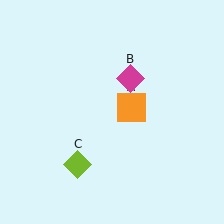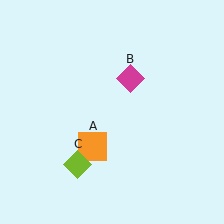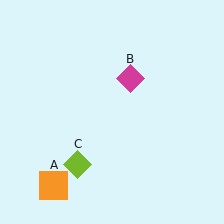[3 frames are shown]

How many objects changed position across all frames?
1 object changed position: orange square (object A).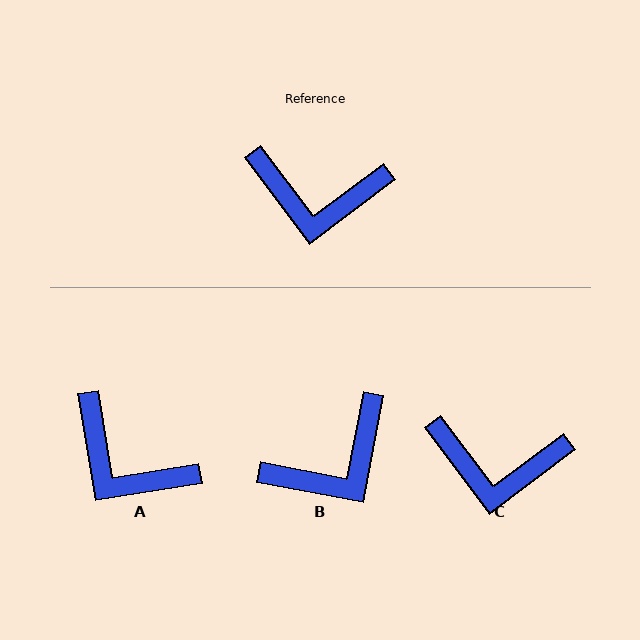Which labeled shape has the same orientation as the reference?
C.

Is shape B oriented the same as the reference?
No, it is off by about 42 degrees.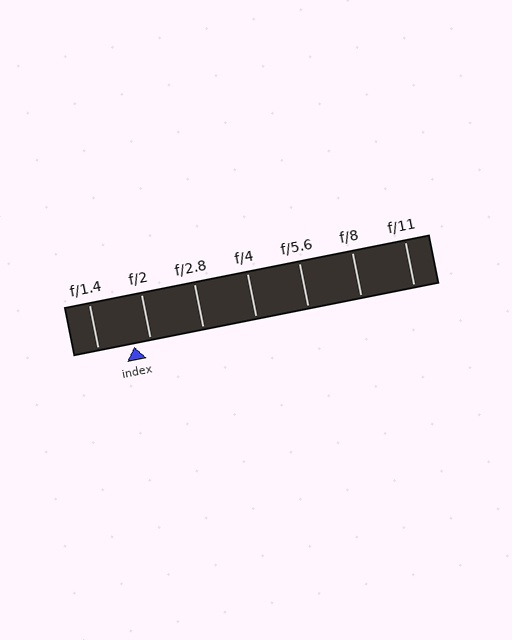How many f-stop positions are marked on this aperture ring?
There are 7 f-stop positions marked.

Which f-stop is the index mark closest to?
The index mark is closest to f/2.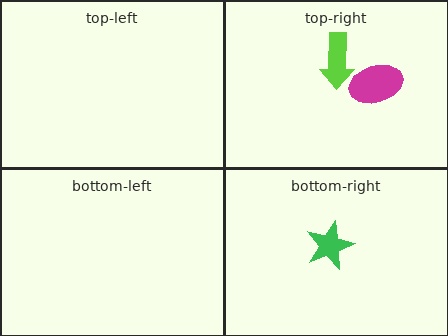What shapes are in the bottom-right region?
The green star.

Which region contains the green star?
The bottom-right region.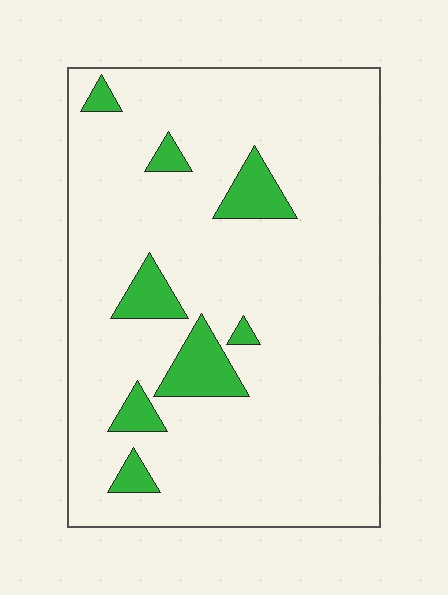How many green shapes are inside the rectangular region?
8.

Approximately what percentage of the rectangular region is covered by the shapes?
Approximately 10%.